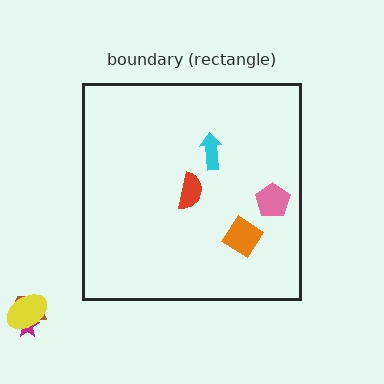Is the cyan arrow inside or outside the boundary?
Inside.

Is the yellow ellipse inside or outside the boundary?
Outside.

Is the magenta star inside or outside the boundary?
Outside.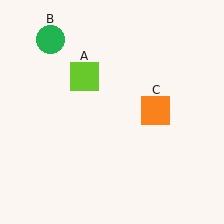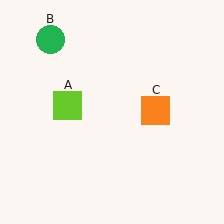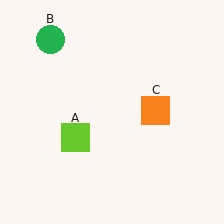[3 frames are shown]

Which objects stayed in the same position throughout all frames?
Green circle (object B) and orange square (object C) remained stationary.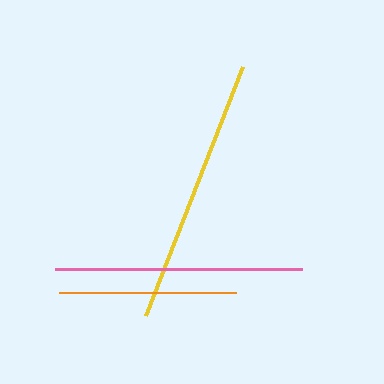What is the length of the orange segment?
The orange segment is approximately 177 pixels long.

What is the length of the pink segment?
The pink segment is approximately 247 pixels long.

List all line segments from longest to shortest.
From longest to shortest: yellow, pink, orange.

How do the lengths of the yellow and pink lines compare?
The yellow and pink lines are approximately the same length.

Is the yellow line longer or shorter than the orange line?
The yellow line is longer than the orange line.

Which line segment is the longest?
The yellow line is the longest at approximately 267 pixels.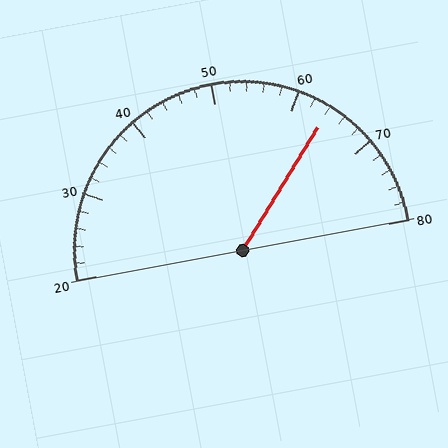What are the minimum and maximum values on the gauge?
The gauge ranges from 20 to 80.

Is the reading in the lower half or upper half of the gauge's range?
The reading is in the upper half of the range (20 to 80).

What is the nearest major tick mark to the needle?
The nearest major tick mark is 60.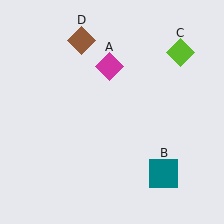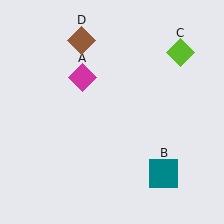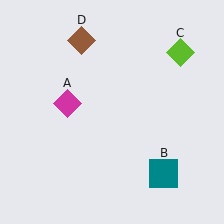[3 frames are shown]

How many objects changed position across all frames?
1 object changed position: magenta diamond (object A).